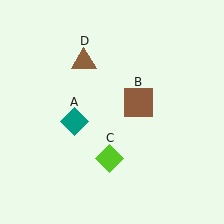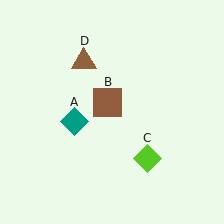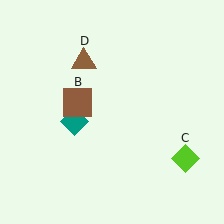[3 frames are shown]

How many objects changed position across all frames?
2 objects changed position: brown square (object B), lime diamond (object C).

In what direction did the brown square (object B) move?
The brown square (object B) moved left.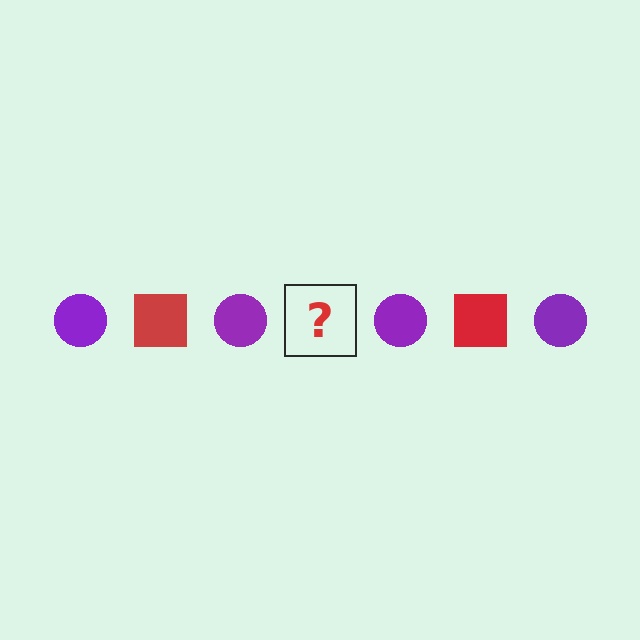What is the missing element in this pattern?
The missing element is a red square.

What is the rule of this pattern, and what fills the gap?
The rule is that the pattern alternates between purple circle and red square. The gap should be filled with a red square.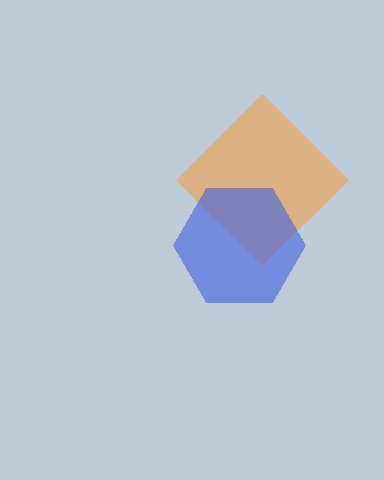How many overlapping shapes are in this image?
There are 2 overlapping shapes in the image.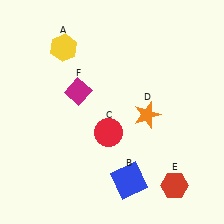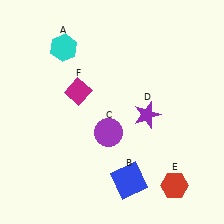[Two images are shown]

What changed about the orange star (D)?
In Image 1, D is orange. In Image 2, it changed to purple.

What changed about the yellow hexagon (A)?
In Image 1, A is yellow. In Image 2, it changed to cyan.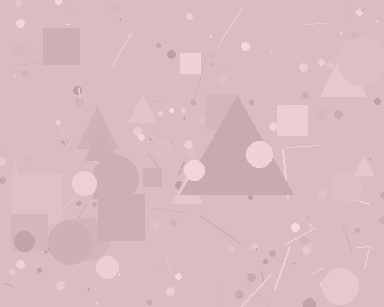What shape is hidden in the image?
A triangle is hidden in the image.